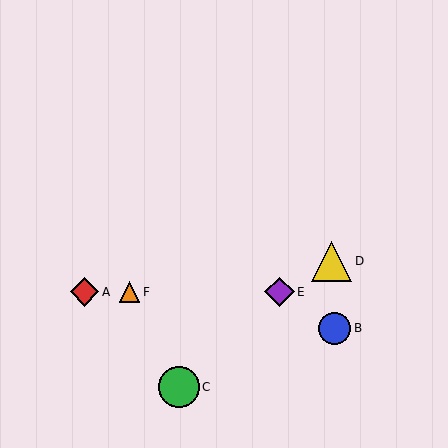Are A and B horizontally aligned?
No, A is at y≈292 and B is at y≈328.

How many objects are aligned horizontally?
3 objects (A, E, F) are aligned horizontally.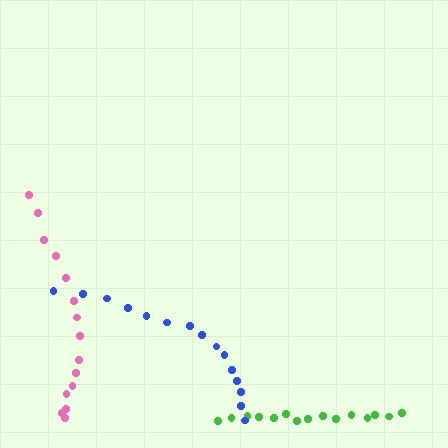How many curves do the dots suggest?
There are 3 distinct paths.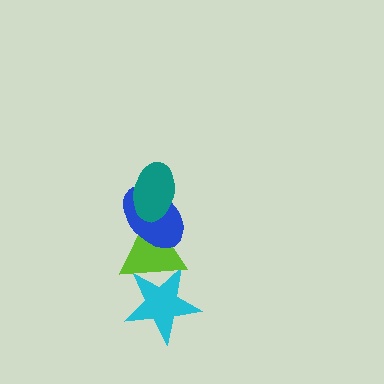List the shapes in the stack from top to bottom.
From top to bottom: the teal ellipse, the blue ellipse, the lime triangle, the cyan star.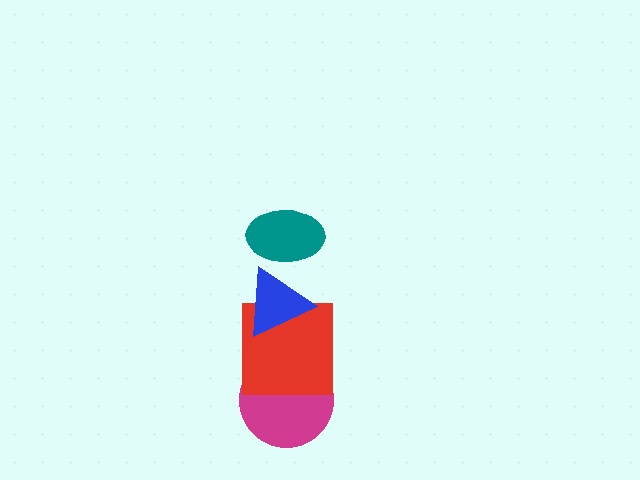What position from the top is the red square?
The red square is 3rd from the top.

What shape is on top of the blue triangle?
The teal ellipse is on top of the blue triangle.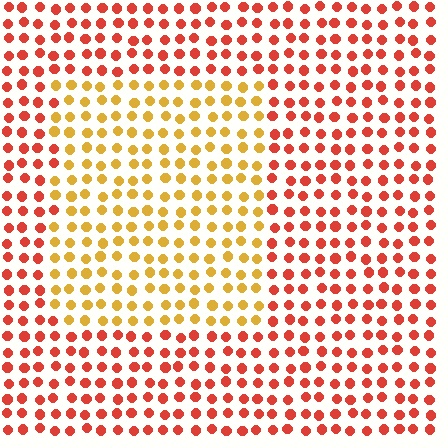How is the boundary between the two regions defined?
The boundary is defined purely by a slight shift in hue (about 40 degrees). Spacing, size, and orientation are identical on both sides.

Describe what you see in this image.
The image is filled with small red elements in a uniform arrangement. A rectangle-shaped region is visible where the elements are tinted to a slightly different hue, forming a subtle color boundary.